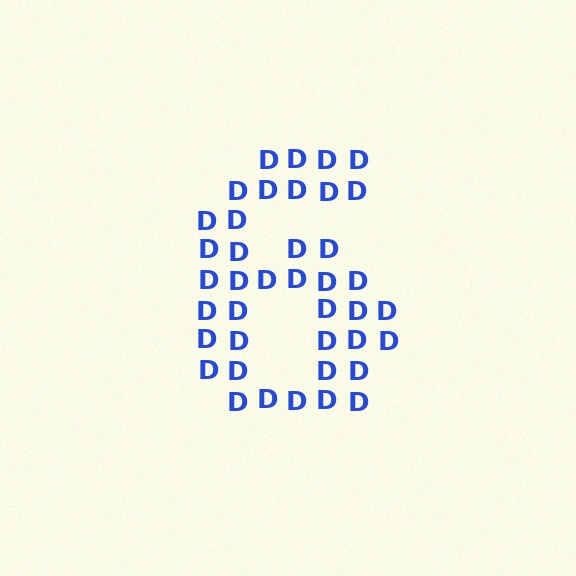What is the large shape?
The large shape is the digit 6.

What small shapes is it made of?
It is made of small letter D's.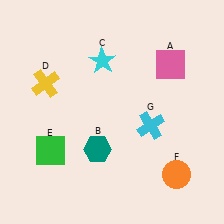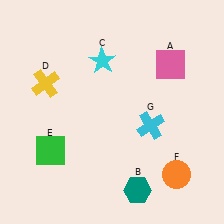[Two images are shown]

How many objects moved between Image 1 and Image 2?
1 object moved between the two images.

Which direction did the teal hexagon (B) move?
The teal hexagon (B) moved down.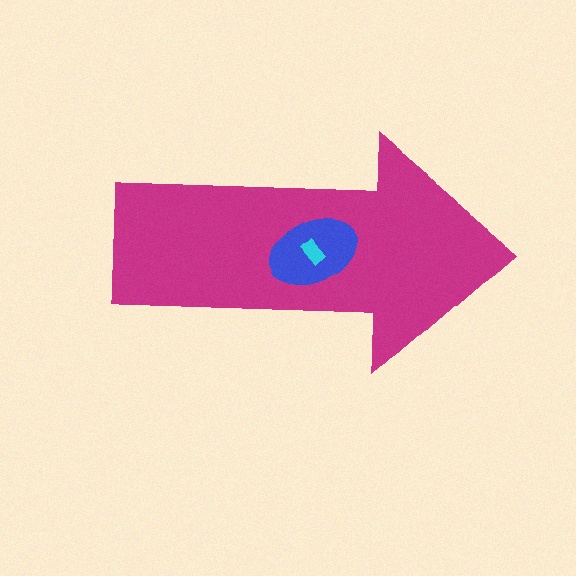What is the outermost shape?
The magenta arrow.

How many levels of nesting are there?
3.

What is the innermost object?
The cyan rectangle.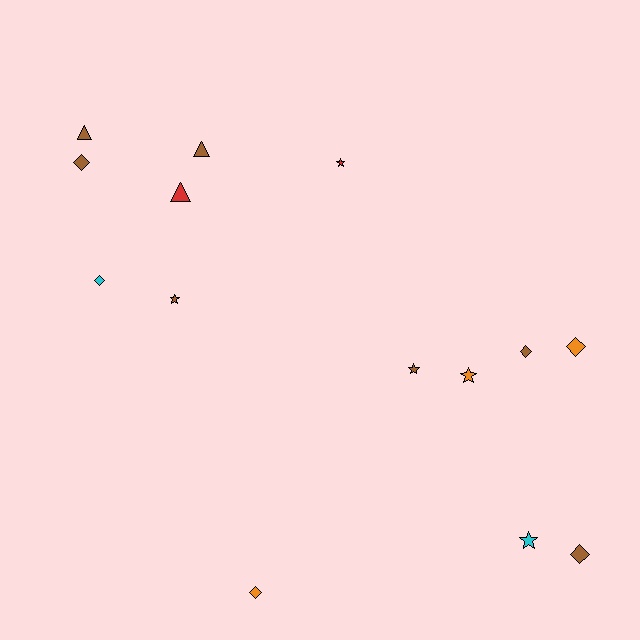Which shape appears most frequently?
Diamond, with 6 objects.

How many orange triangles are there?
There are no orange triangles.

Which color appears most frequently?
Brown, with 7 objects.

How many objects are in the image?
There are 14 objects.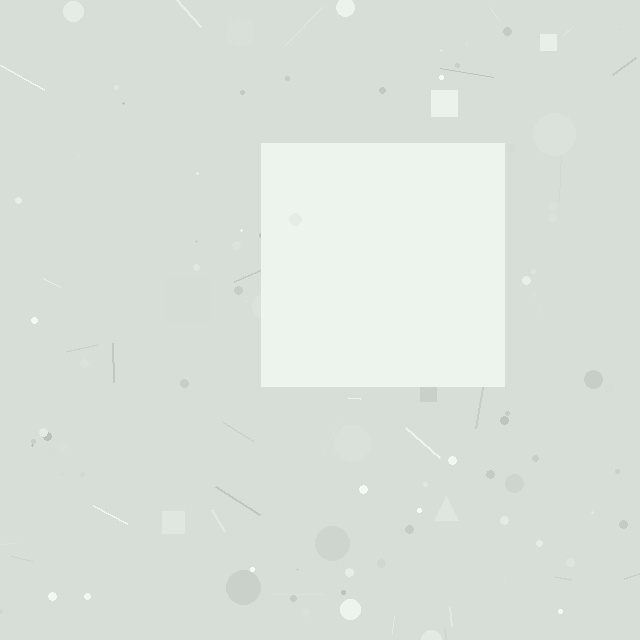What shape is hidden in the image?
A square is hidden in the image.